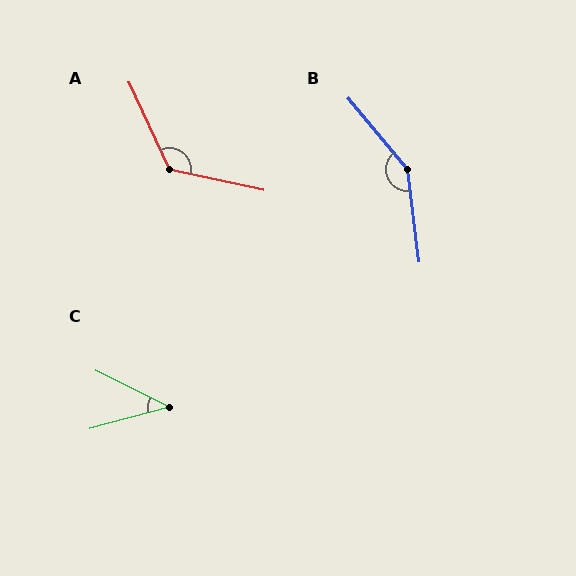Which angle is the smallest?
C, at approximately 41 degrees.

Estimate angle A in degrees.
Approximately 127 degrees.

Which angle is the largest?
B, at approximately 147 degrees.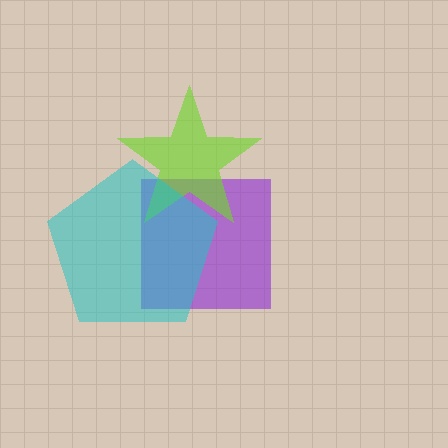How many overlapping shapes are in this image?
There are 3 overlapping shapes in the image.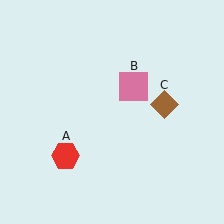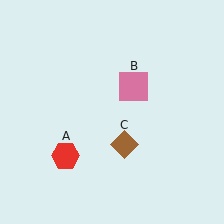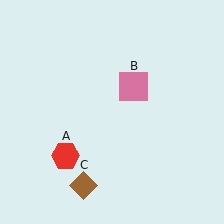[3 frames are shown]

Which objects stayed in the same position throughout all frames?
Red hexagon (object A) and pink square (object B) remained stationary.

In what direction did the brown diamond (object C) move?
The brown diamond (object C) moved down and to the left.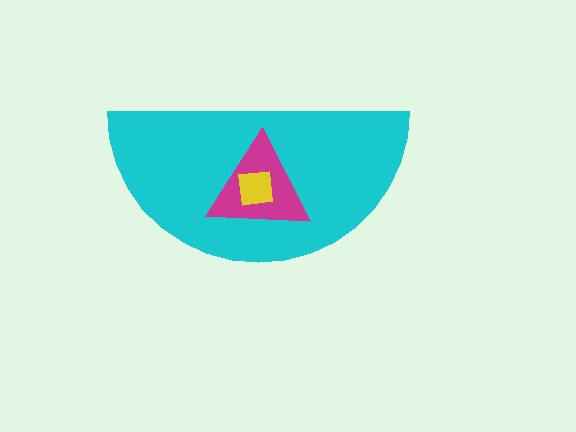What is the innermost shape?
The yellow square.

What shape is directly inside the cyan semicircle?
The magenta triangle.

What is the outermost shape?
The cyan semicircle.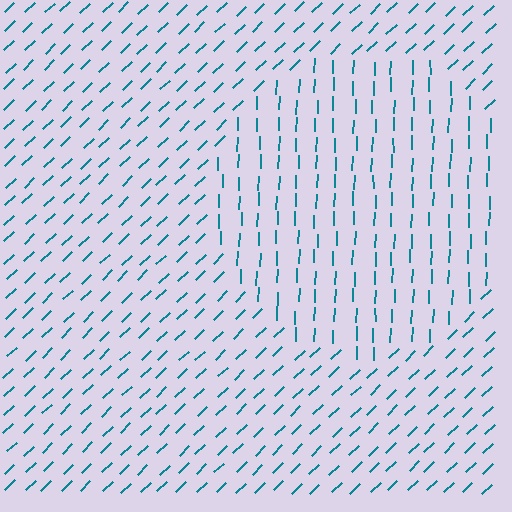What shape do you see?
I see a circle.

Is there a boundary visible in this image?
Yes, there is a texture boundary formed by a change in line orientation.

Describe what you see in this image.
The image is filled with small teal line segments. A circle region in the image has lines oriented differently from the surrounding lines, creating a visible texture boundary.